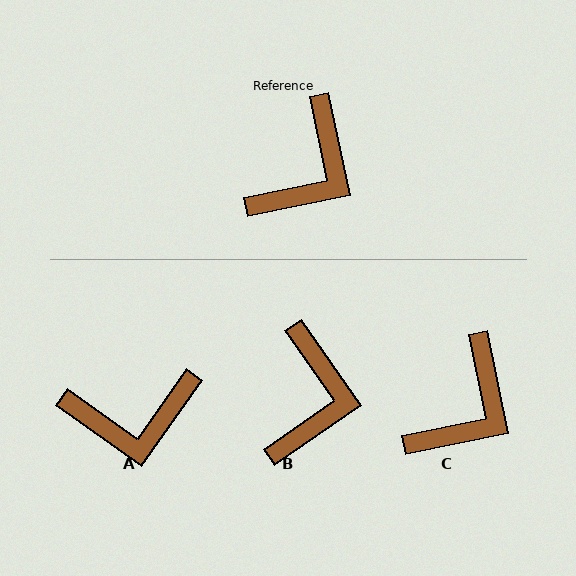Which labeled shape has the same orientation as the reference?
C.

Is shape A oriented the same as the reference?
No, it is off by about 47 degrees.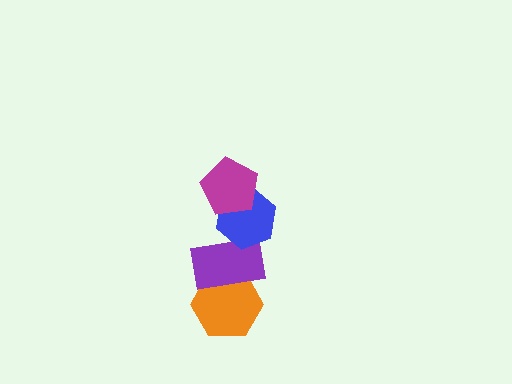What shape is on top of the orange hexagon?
The purple rectangle is on top of the orange hexagon.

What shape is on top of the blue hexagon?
The magenta pentagon is on top of the blue hexagon.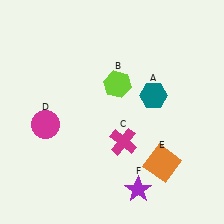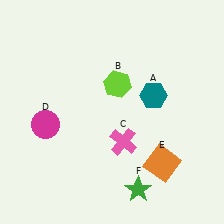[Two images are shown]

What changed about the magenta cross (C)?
In Image 1, C is magenta. In Image 2, it changed to pink.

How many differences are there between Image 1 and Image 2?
There are 2 differences between the two images.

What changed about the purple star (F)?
In Image 1, F is purple. In Image 2, it changed to green.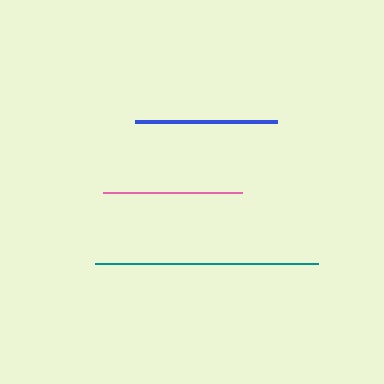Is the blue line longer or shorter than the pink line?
The blue line is longer than the pink line.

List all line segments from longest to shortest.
From longest to shortest: teal, blue, pink.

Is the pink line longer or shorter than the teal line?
The teal line is longer than the pink line.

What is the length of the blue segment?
The blue segment is approximately 142 pixels long.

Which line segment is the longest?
The teal line is the longest at approximately 223 pixels.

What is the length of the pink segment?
The pink segment is approximately 139 pixels long.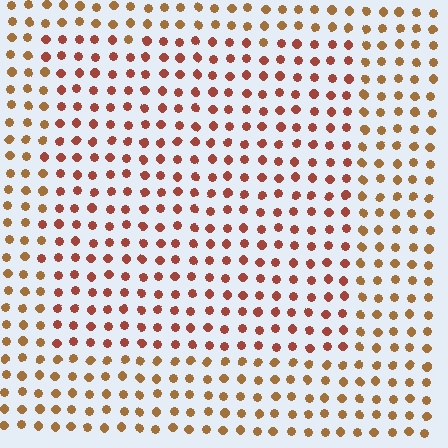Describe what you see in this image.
The image is filled with small brown elements in a uniform arrangement. A rectangle-shaped region is visible where the elements are tinted to a slightly different hue, forming a subtle color boundary.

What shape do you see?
I see a rectangle.